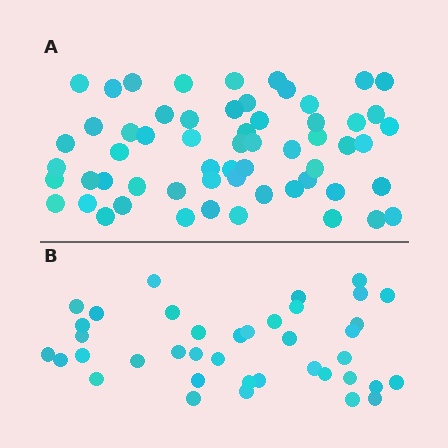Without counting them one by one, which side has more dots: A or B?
Region A (the top region) has more dots.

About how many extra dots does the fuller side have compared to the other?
Region A has approximately 20 more dots than region B.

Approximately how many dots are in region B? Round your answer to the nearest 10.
About 40 dots. (The exact count is 39, which rounds to 40.)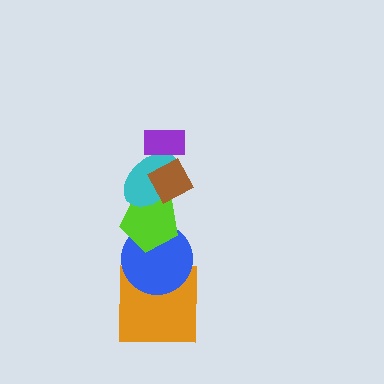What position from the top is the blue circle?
The blue circle is 5th from the top.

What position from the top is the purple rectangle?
The purple rectangle is 1st from the top.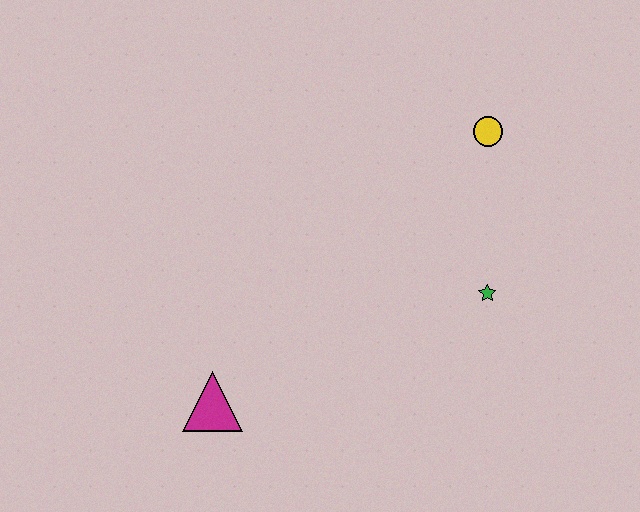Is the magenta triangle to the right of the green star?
No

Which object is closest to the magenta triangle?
The green star is closest to the magenta triangle.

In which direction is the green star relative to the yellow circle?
The green star is below the yellow circle.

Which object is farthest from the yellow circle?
The magenta triangle is farthest from the yellow circle.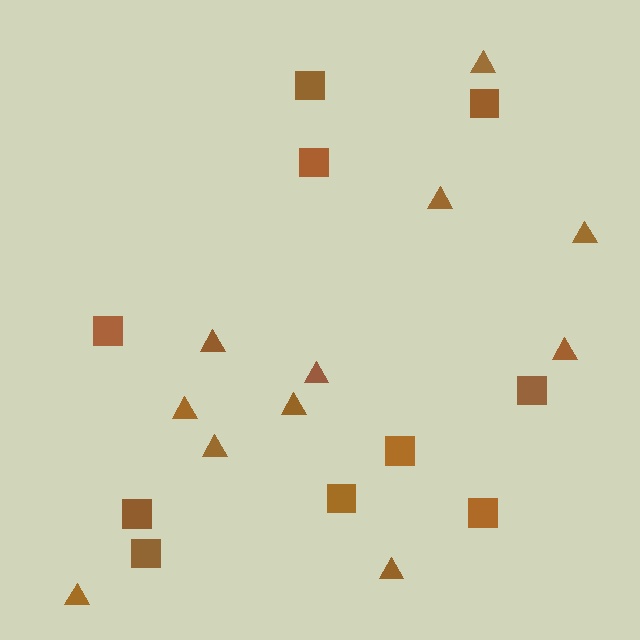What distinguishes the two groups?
There are 2 groups: one group of squares (10) and one group of triangles (11).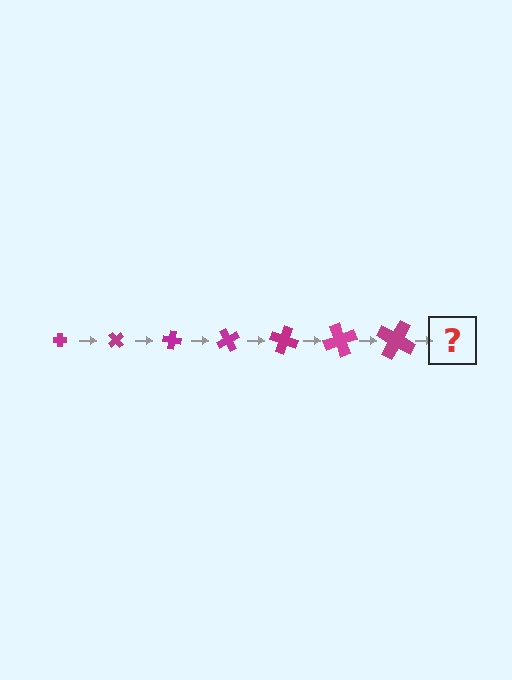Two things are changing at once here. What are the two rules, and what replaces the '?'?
The two rules are that the cross grows larger each step and it rotates 50 degrees each step. The '?' should be a cross, larger than the previous one and rotated 350 degrees from the start.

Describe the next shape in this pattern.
It should be a cross, larger than the previous one and rotated 350 degrees from the start.